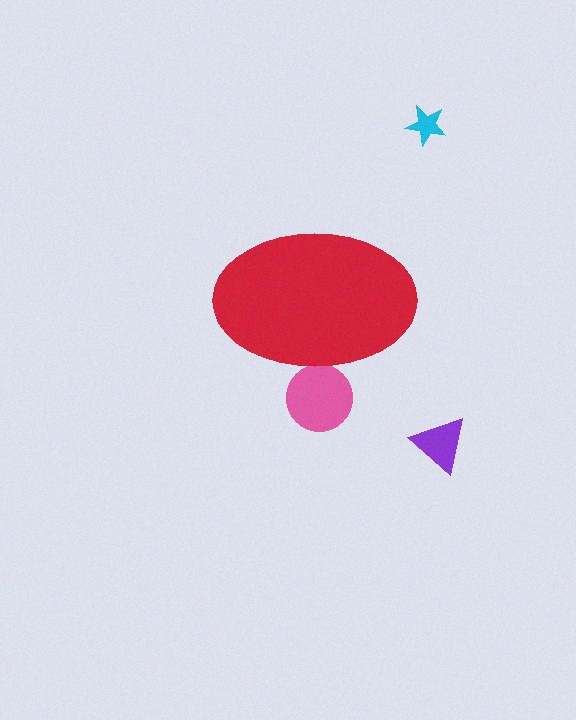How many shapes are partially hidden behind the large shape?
1 shape is partially hidden.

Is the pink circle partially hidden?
Yes, the pink circle is partially hidden behind the red ellipse.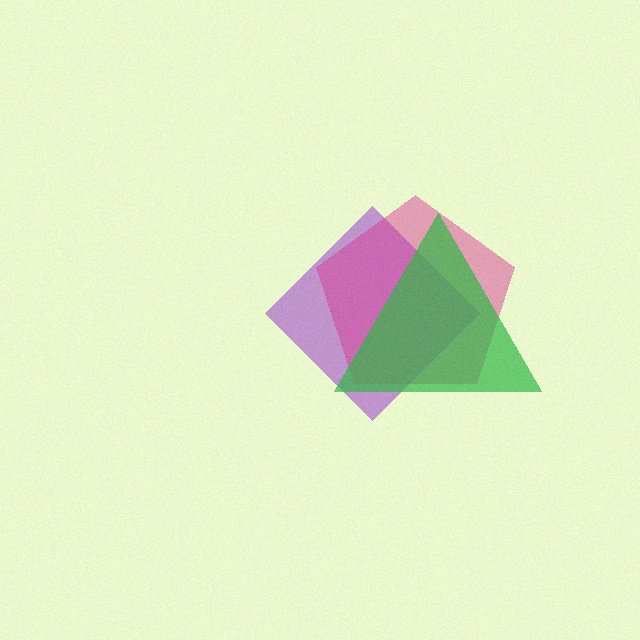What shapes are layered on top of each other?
The layered shapes are: a purple diamond, a magenta pentagon, a green triangle.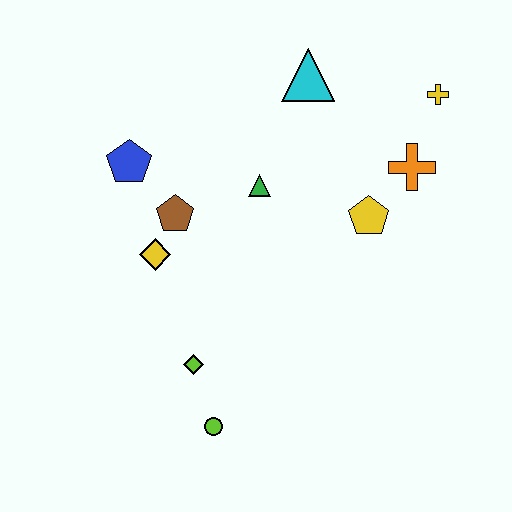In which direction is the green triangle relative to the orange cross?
The green triangle is to the left of the orange cross.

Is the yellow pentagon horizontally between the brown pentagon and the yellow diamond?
No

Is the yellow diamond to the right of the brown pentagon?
No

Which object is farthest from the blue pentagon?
The yellow cross is farthest from the blue pentagon.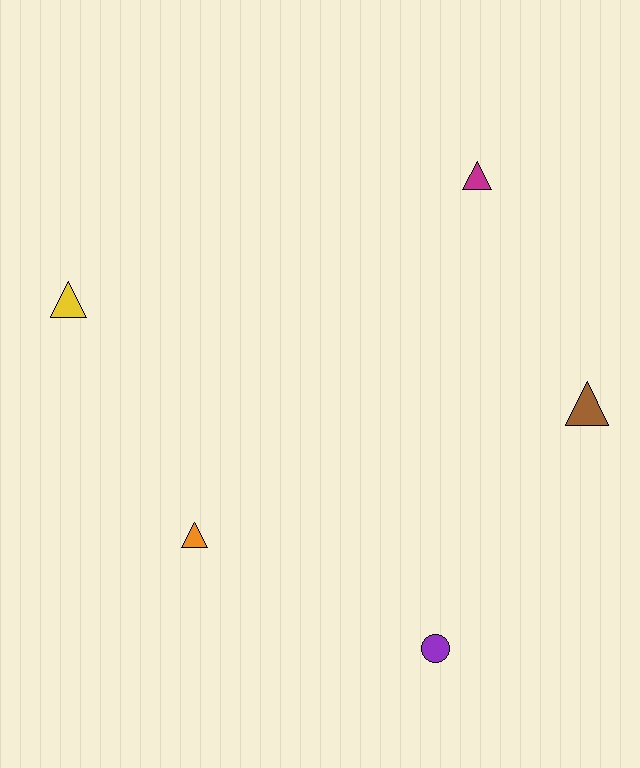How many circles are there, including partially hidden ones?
There is 1 circle.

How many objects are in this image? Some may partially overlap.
There are 5 objects.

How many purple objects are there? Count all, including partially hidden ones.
There is 1 purple object.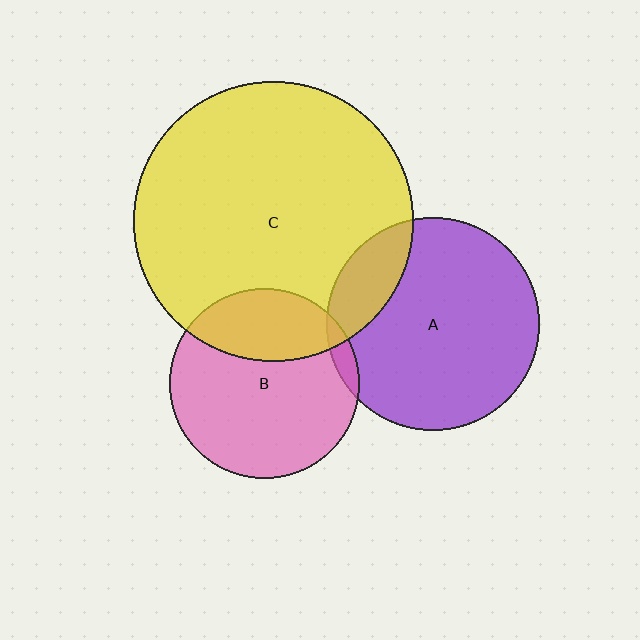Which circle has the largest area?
Circle C (yellow).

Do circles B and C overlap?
Yes.